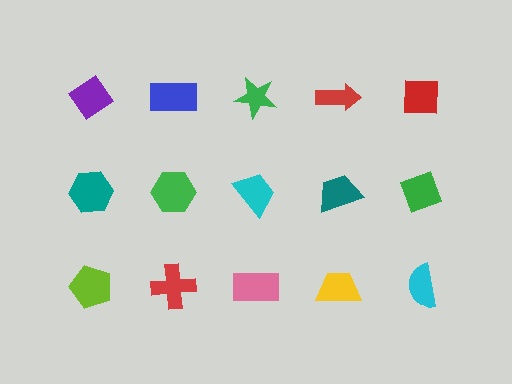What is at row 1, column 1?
A purple diamond.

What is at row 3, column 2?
A red cross.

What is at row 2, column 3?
A cyan trapezoid.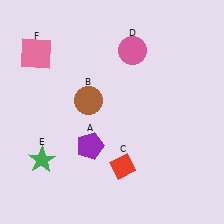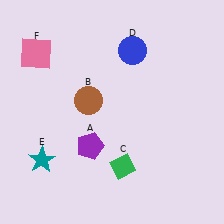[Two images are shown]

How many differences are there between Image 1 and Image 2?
There are 3 differences between the two images.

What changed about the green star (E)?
In Image 1, E is green. In Image 2, it changed to teal.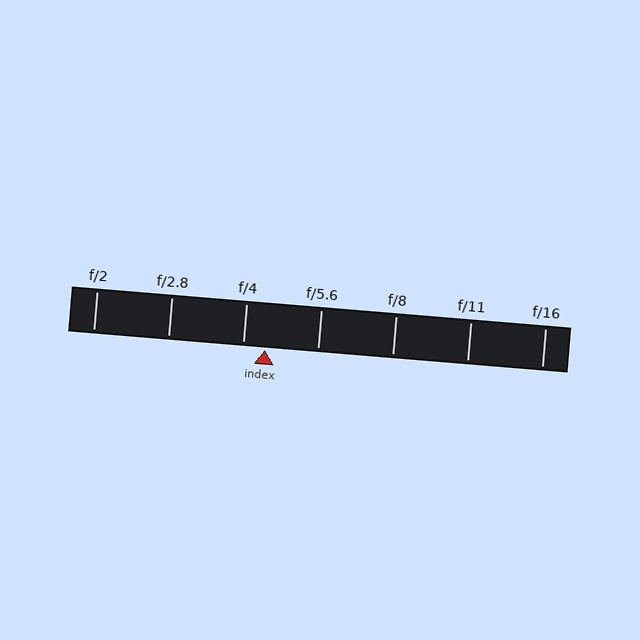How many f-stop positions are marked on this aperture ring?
There are 7 f-stop positions marked.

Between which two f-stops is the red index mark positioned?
The index mark is between f/4 and f/5.6.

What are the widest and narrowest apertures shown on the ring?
The widest aperture shown is f/2 and the narrowest is f/16.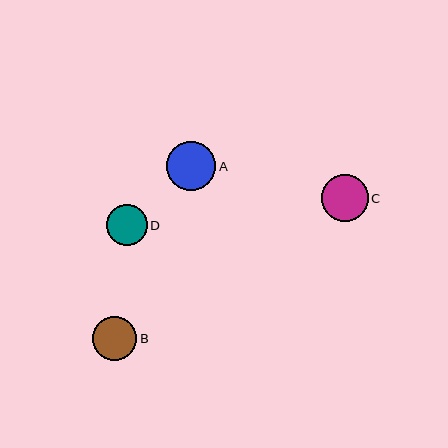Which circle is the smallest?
Circle D is the smallest with a size of approximately 41 pixels.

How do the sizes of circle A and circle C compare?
Circle A and circle C are approximately the same size.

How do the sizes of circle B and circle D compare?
Circle B and circle D are approximately the same size.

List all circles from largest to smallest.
From largest to smallest: A, C, B, D.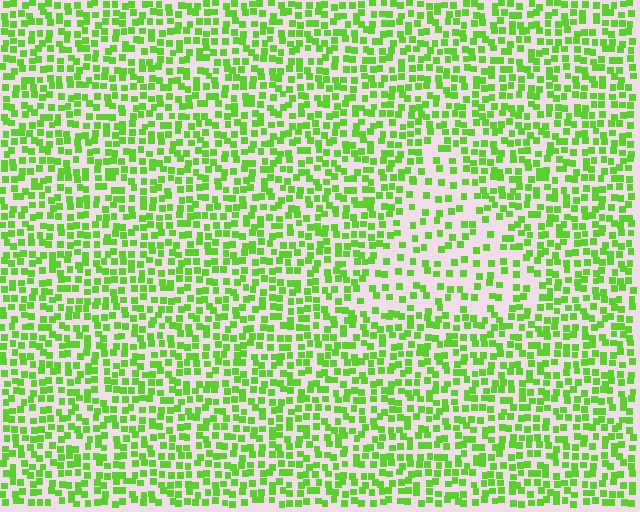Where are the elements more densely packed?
The elements are more densely packed outside the triangle boundary.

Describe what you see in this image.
The image contains small lime elements arranged at two different densities. A triangle-shaped region is visible where the elements are less densely packed than the surrounding area.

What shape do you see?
I see a triangle.